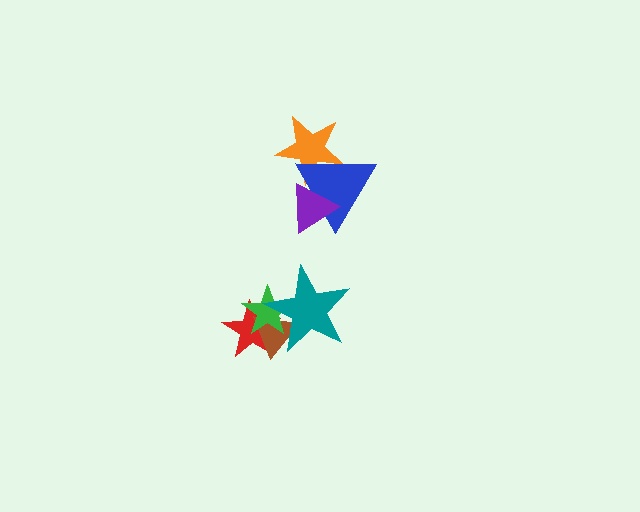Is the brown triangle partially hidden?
Yes, it is partially covered by another shape.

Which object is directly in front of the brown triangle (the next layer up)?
The green star is directly in front of the brown triangle.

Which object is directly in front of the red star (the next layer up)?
The brown triangle is directly in front of the red star.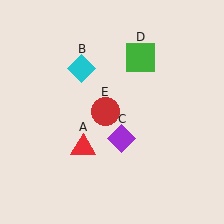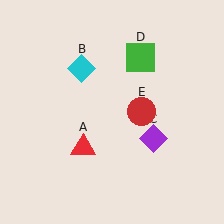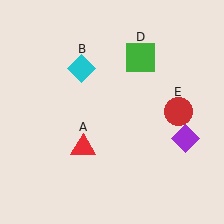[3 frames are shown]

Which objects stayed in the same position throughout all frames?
Red triangle (object A) and cyan diamond (object B) and green square (object D) remained stationary.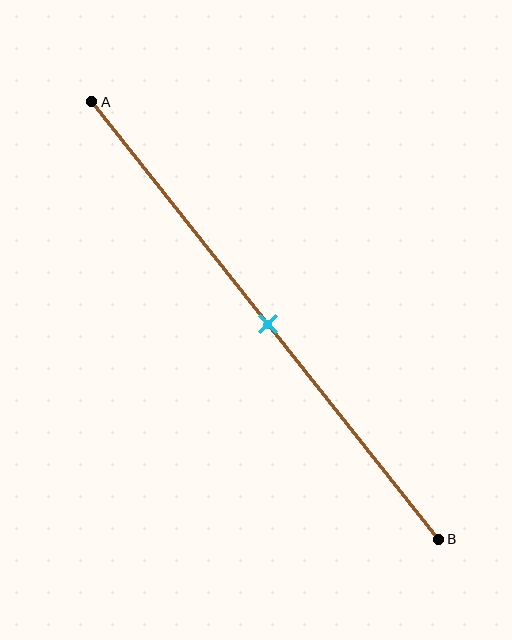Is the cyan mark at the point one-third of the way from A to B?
No, the mark is at about 50% from A, not at the 33% one-third point.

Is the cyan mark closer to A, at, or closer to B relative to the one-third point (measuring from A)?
The cyan mark is closer to point B than the one-third point of segment AB.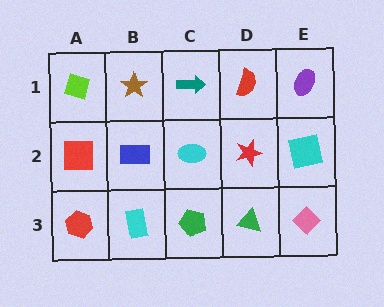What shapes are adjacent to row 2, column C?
A teal arrow (row 1, column C), a green pentagon (row 3, column C), a blue rectangle (row 2, column B), a red star (row 2, column D).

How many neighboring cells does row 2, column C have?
4.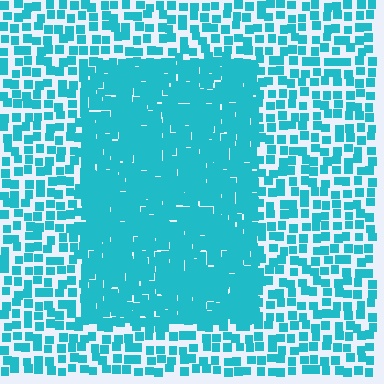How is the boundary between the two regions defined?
The boundary is defined by a change in element density (approximately 2.2x ratio). All elements are the same color, size, and shape.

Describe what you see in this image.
The image contains small cyan elements arranged at two different densities. A rectangle-shaped region is visible where the elements are more densely packed than the surrounding area.